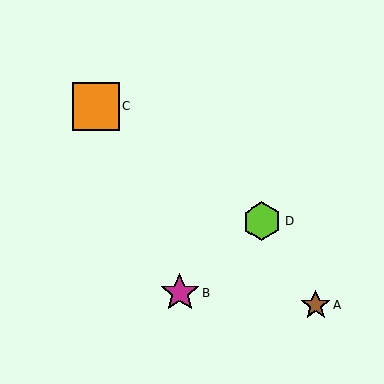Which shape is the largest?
The orange square (labeled C) is the largest.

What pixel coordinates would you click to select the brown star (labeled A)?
Click at (316, 305) to select the brown star A.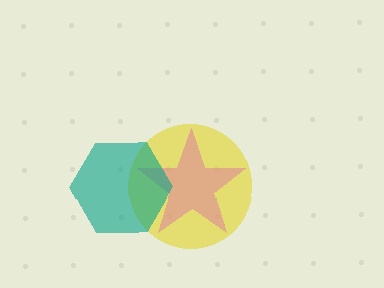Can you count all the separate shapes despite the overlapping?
Yes, there are 3 separate shapes.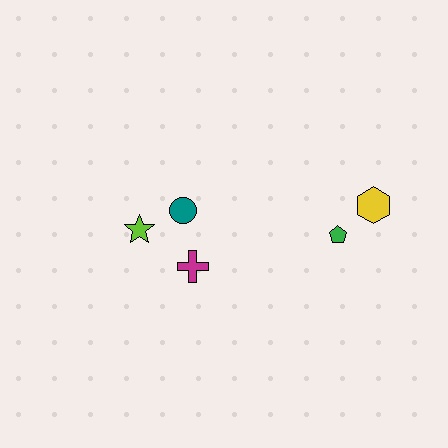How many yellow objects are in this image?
There is 1 yellow object.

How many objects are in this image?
There are 5 objects.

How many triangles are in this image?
There are no triangles.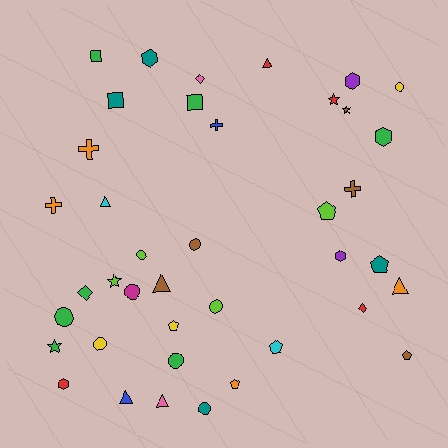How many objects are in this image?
There are 40 objects.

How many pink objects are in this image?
There are 2 pink objects.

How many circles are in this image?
There are 9 circles.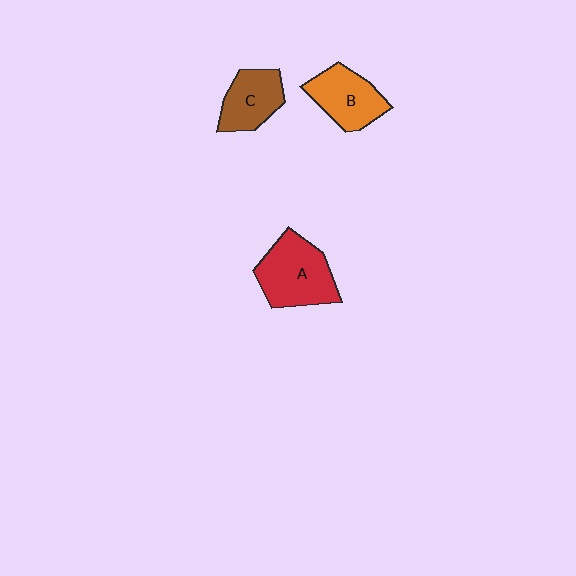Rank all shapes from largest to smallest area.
From largest to smallest: A (red), B (orange), C (brown).